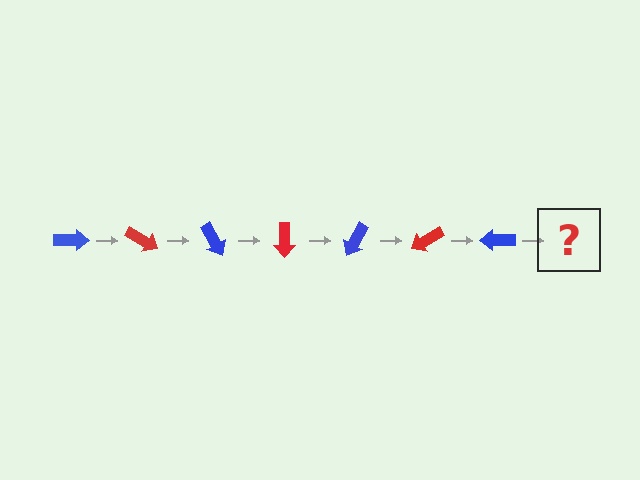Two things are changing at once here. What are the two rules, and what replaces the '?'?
The two rules are that it rotates 30 degrees each step and the color cycles through blue and red. The '?' should be a red arrow, rotated 210 degrees from the start.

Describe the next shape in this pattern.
It should be a red arrow, rotated 210 degrees from the start.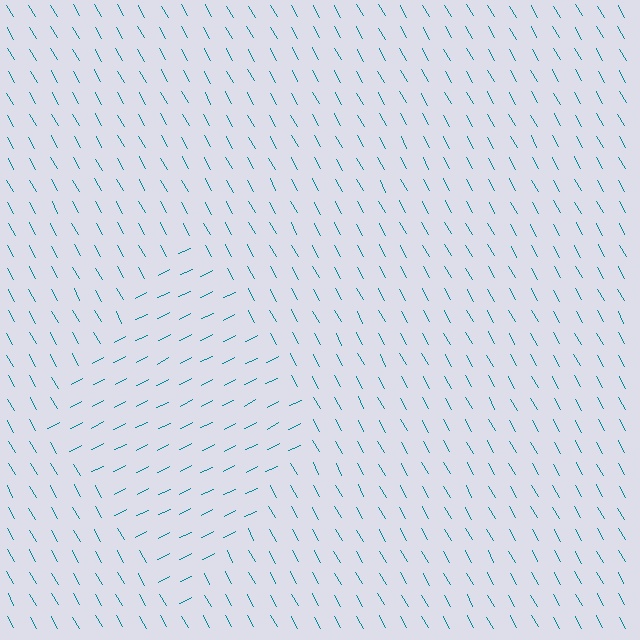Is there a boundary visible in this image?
Yes, there is a texture boundary formed by a change in line orientation.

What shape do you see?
I see a diamond.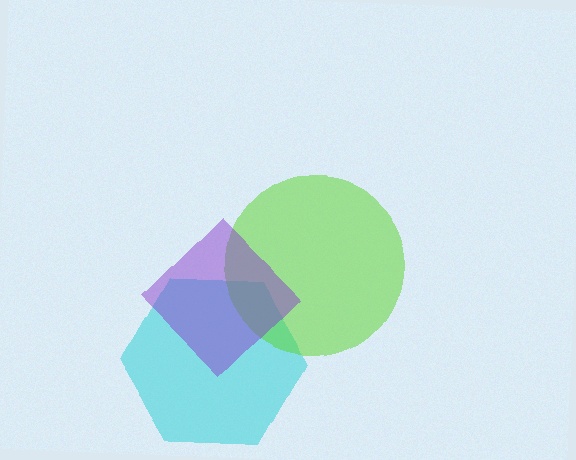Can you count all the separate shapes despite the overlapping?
Yes, there are 3 separate shapes.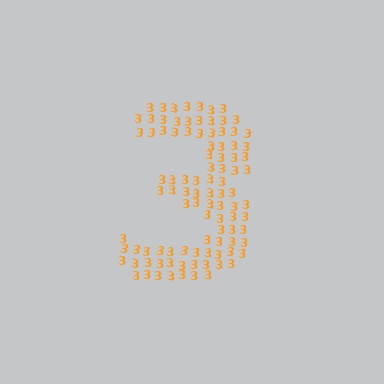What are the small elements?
The small elements are digit 3's.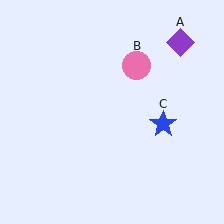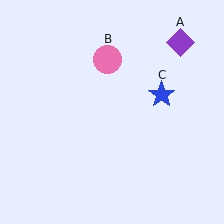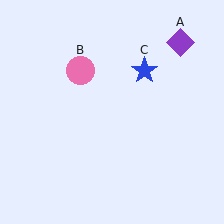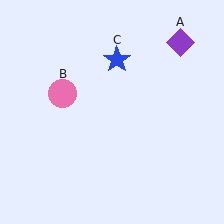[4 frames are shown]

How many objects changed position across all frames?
2 objects changed position: pink circle (object B), blue star (object C).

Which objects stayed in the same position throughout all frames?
Purple diamond (object A) remained stationary.